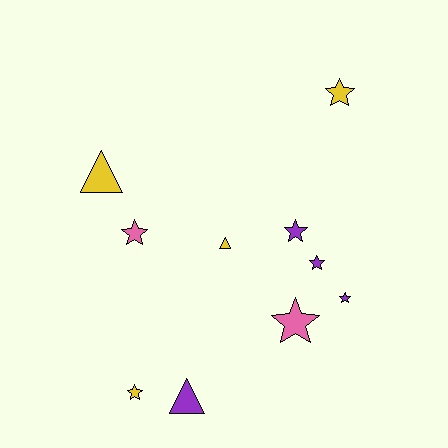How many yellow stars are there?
There are 2 yellow stars.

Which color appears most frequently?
Yellow, with 4 objects.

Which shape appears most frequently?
Star, with 7 objects.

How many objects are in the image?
There are 10 objects.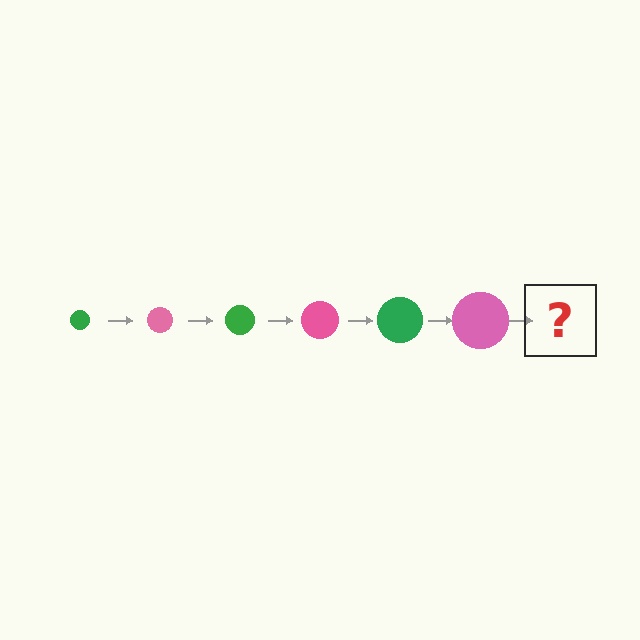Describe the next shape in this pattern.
It should be a green circle, larger than the previous one.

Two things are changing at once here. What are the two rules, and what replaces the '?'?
The two rules are that the circle grows larger each step and the color cycles through green and pink. The '?' should be a green circle, larger than the previous one.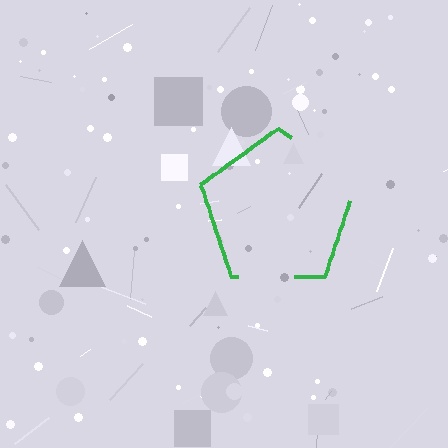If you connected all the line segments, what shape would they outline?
They would outline a pentagon.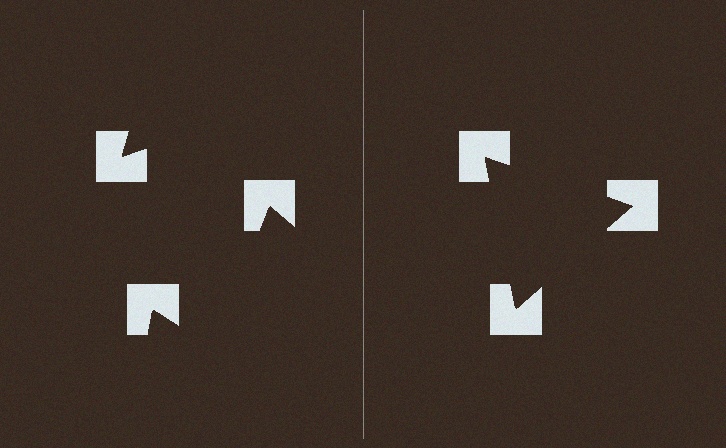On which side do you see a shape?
An illusory triangle appears on the right side. On the left side the wedge cuts are rotated, so no coherent shape forms.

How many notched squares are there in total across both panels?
6 — 3 on each side.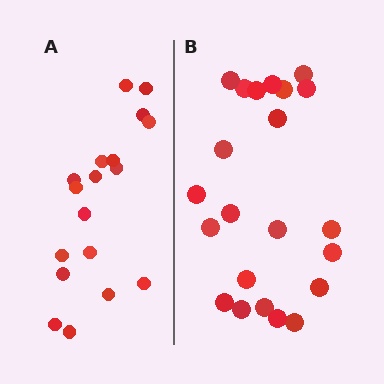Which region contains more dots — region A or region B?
Region B (the right region) has more dots.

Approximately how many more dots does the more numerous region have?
Region B has about 4 more dots than region A.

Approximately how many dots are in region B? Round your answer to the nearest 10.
About 20 dots. (The exact count is 22, which rounds to 20.)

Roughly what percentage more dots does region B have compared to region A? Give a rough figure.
About 20% more.